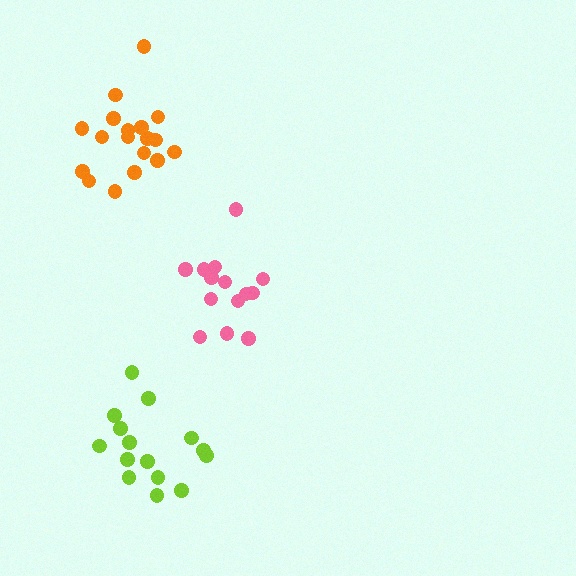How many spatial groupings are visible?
There are 3 spatial groupings.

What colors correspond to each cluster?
The clusters are colored: lime, pink, orange.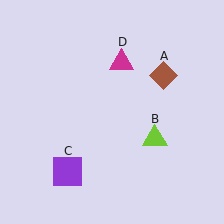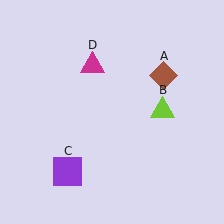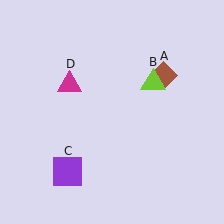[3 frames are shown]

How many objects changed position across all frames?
2 objects changed position: lime triangle (object B), magenta triangle (object D).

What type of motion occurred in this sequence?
The lime triangle (object B), magenta triangle (object D) rotated counterclockwise around the center of the scene.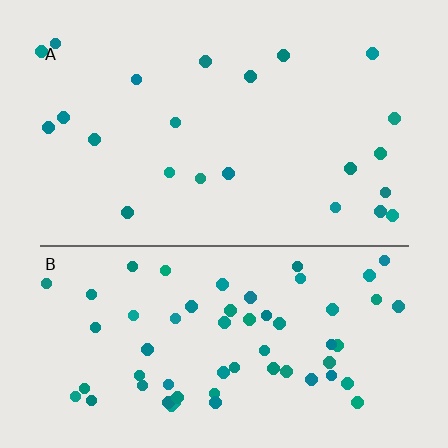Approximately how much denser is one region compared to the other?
Approximately 2.7× — region B over region A.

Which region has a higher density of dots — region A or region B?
B (the bottom).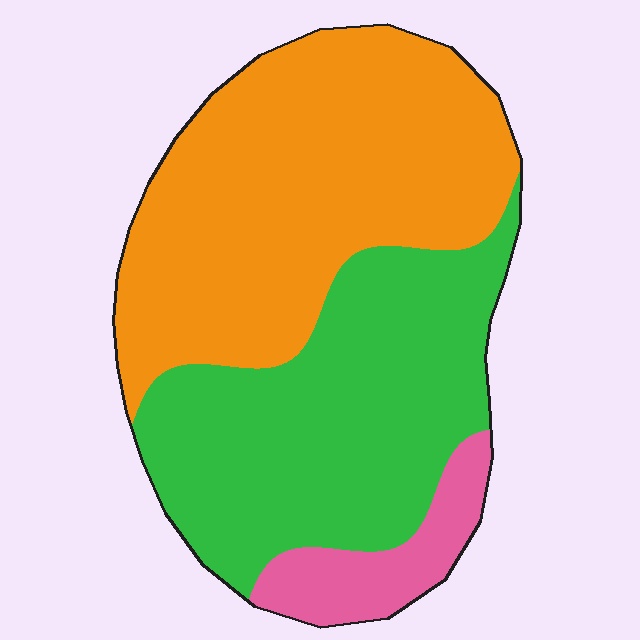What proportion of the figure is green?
Green covers roughly 40% of the figure.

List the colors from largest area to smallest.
From largest to smallest: orange, green, pink.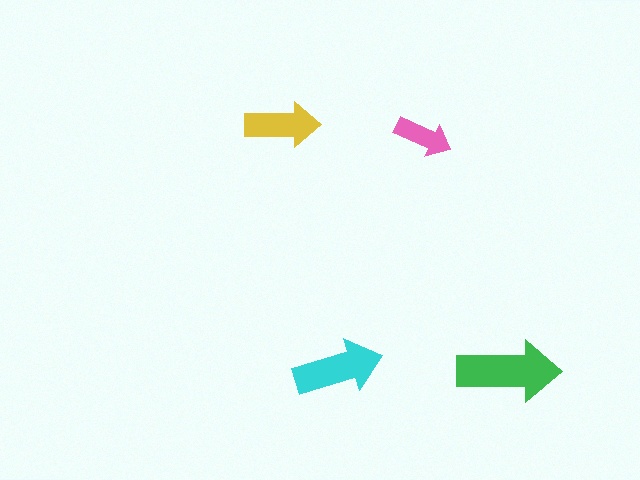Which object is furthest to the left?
The yellow arrow is leftmost.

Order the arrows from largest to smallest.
the green one, the cyan one, the yellow one, the pink one.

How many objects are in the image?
There are 4 objects in the image.